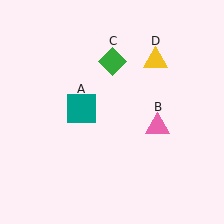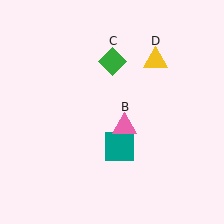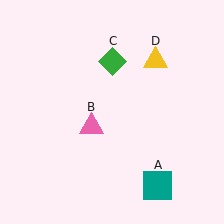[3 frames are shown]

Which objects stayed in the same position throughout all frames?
Green diamond (object C) and yellow triangle (object D) remained stationary.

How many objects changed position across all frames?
2 objects changed position: teal square (object A), pink triangle (object B).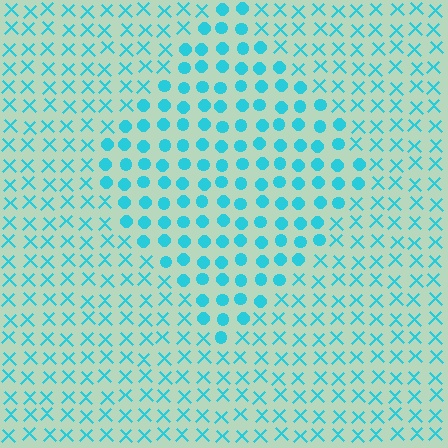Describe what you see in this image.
The image is filled with small cyan elements arranged in a uniform grid. A diamond-shaped region contains circles, while the surrounding area contains X marks. The boundary is defined purely by the change in element shape.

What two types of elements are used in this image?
The image uses circles inside the diamond region and X marks outside it.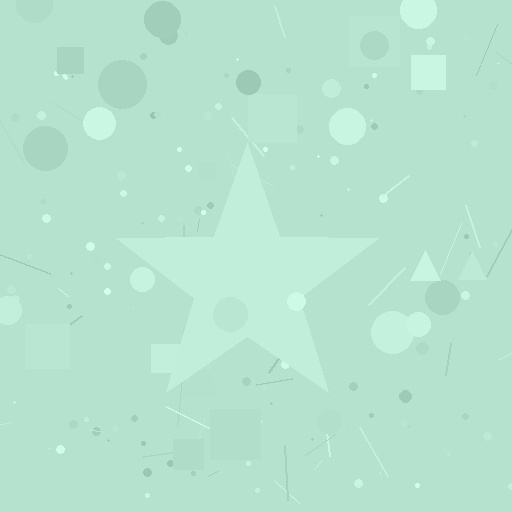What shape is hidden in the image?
A star is hidden in the image.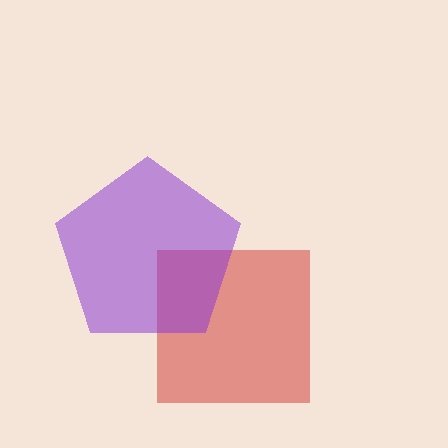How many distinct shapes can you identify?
There are 2 distinct shapes: a red square, a purple pentagon.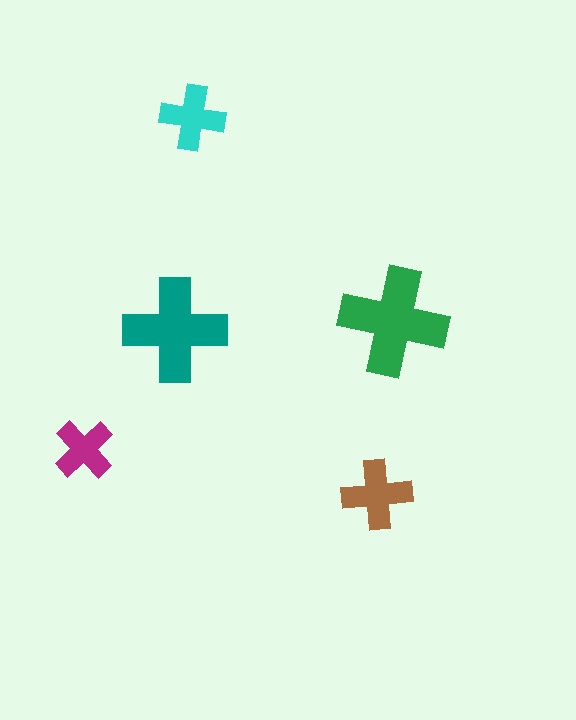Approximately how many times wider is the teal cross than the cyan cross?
About 1.5 times wider.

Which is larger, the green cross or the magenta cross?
The green one.